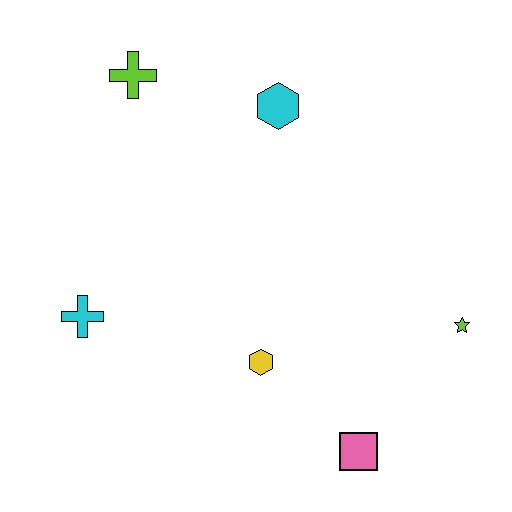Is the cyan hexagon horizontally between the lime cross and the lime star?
Yes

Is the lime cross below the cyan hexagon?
No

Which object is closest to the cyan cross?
The yellow hexagon is closest to the cyan cross.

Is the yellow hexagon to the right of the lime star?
No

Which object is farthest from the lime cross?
The pink square is farthest from the lime cross.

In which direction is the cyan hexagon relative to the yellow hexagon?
The cyan hexagon is above the yellow hexagon.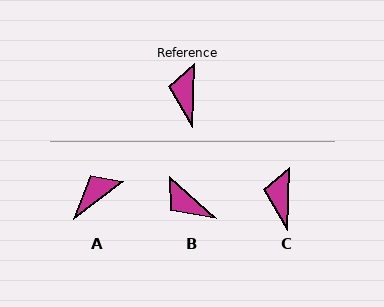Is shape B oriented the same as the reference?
No, it is off by about 50 degrees.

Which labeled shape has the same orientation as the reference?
C.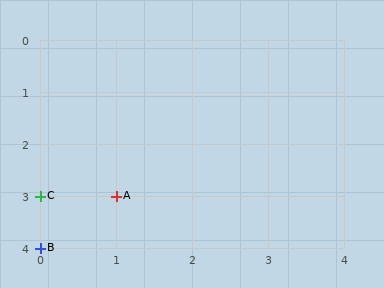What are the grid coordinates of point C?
Point C is at grid coordinates (0, 3).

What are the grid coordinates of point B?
Point B is at grid coordinates (0, 4).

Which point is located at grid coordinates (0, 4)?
Point B is at (0, 4).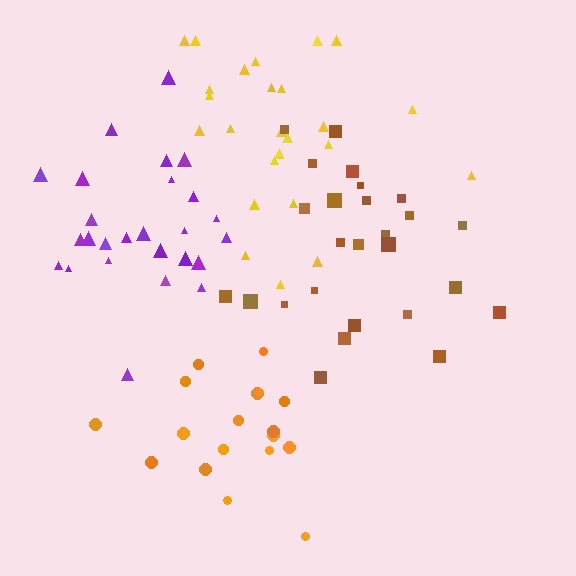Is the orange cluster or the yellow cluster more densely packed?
Yellow.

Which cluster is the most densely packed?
Brown.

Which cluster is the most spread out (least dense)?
Orange.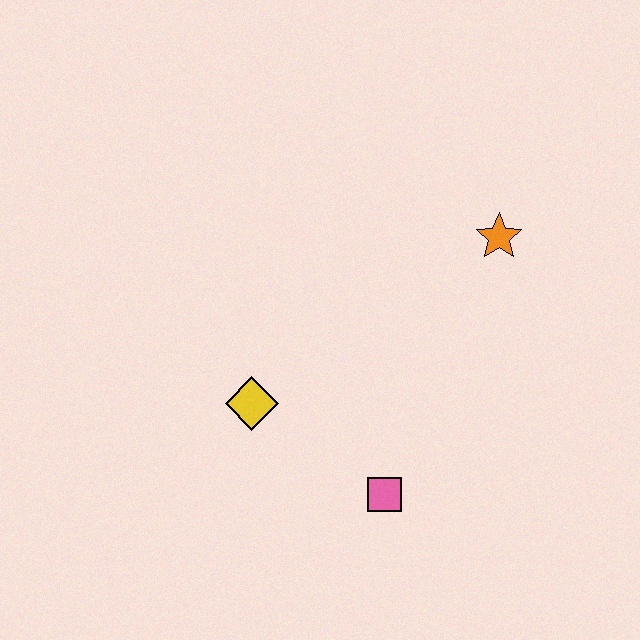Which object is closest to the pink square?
The yellow diamond is closest to the pink square.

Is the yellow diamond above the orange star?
No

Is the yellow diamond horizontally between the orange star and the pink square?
No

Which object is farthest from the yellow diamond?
The orange star is farthest from the yellow diamond.